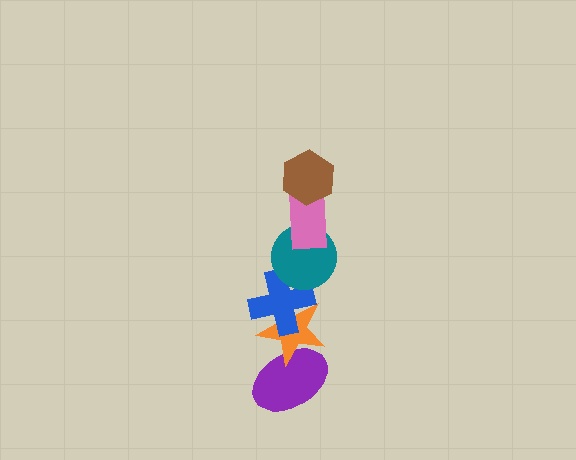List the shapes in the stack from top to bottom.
From top to bottom: the brown hexagon, the pink rectangle, the teal circle, the blue cross, the orange star, the purple ellipse.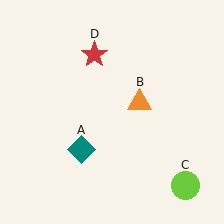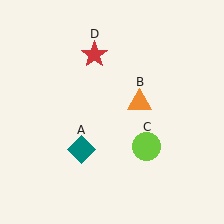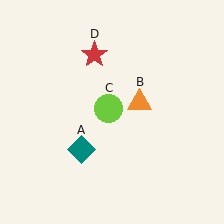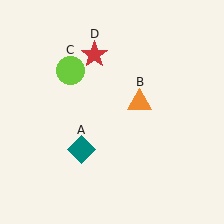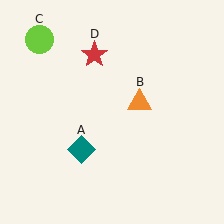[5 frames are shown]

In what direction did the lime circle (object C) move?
The lime circle (object C) moved up and to the left.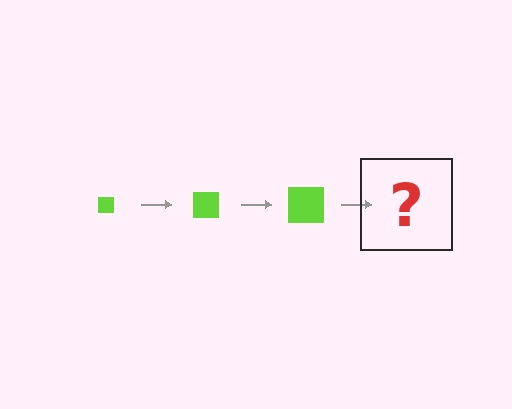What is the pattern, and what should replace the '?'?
The pattern is that the square gets progressively larger each step. The '?' should be a lime square, larger than the previous one.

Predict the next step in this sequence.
The next step is a lime square, larger than the previous one.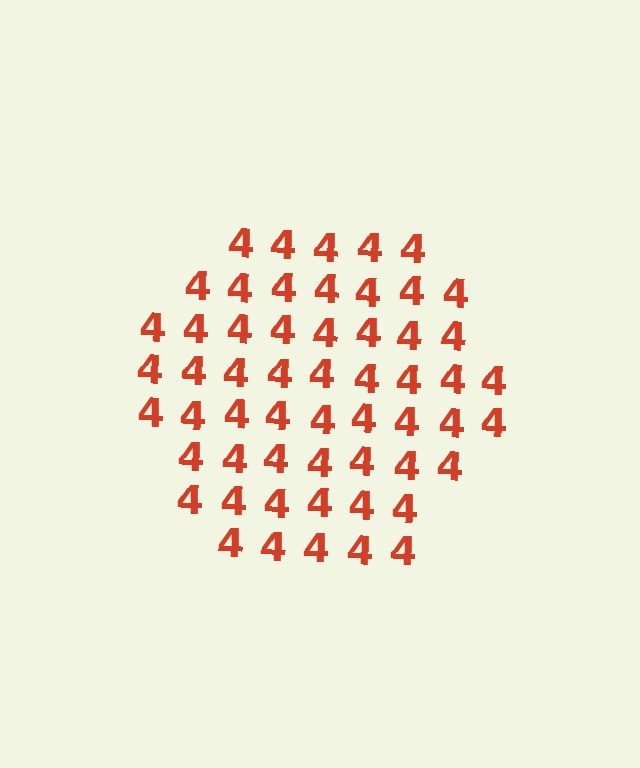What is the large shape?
The large shape is a hexagon.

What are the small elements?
The small elements are digit 4's.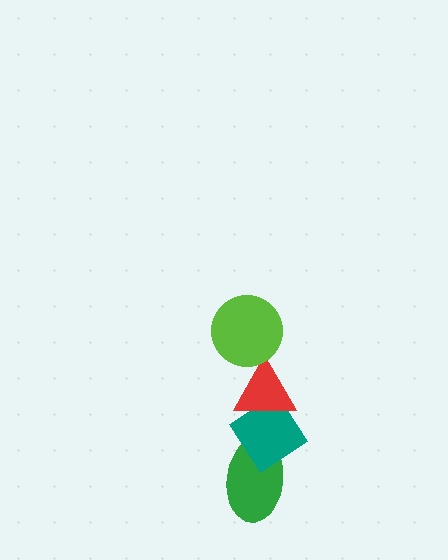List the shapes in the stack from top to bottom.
From top to bottom: the lime circle, the red triangle, the teal diamond, the green ellipse.